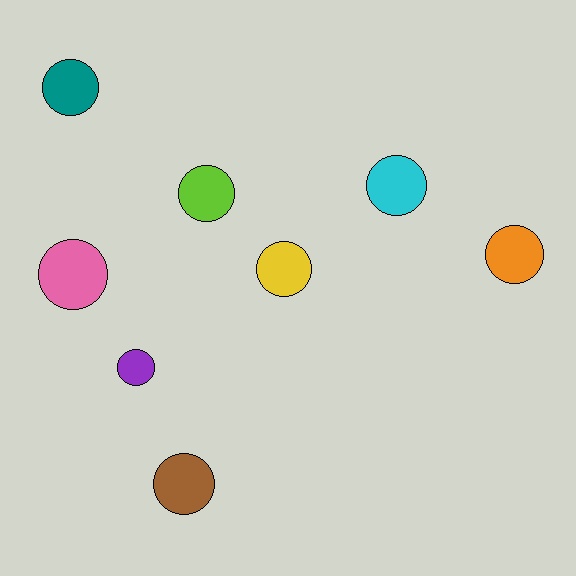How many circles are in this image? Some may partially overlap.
There are 8 circles.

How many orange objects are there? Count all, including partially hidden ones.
There is 1 orange object.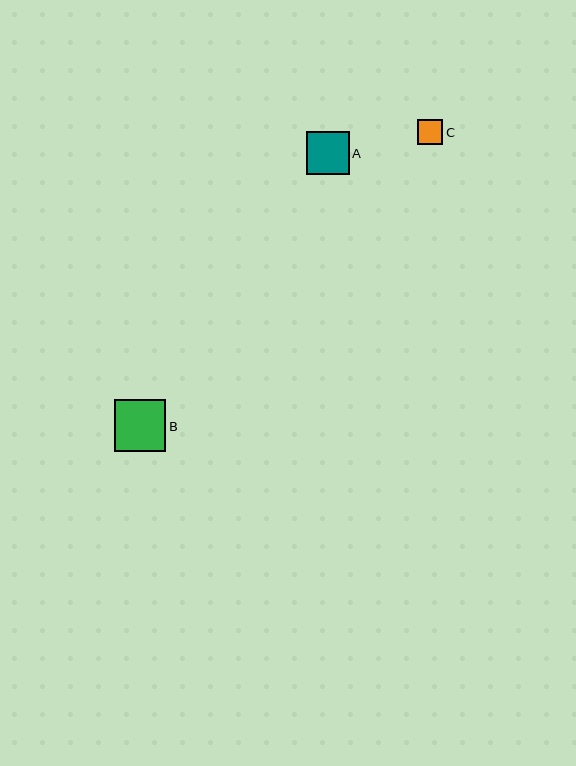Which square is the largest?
Square B is the largest with a size of approximately 52 pixels.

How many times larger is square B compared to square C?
Square B is approximately 2.1 times the size of square C.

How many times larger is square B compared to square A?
Square B is approximately 1.2 times the size of square A.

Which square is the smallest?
Square C is the smallest with a size of approximately 25 pixels.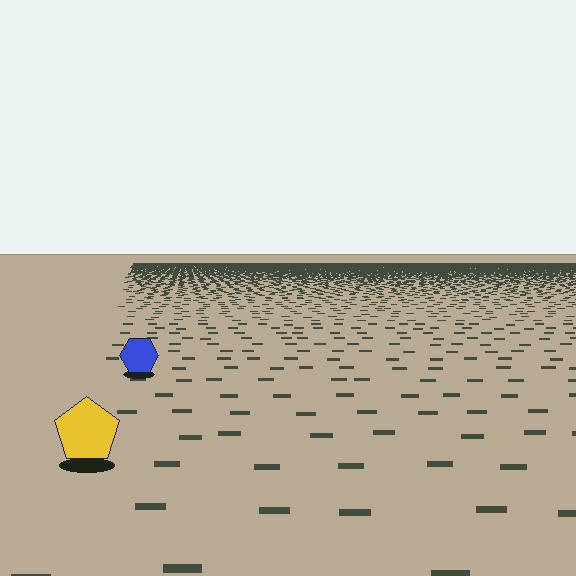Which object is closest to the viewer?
The yellow pentagon is closest. The texture marks near it are larger and more spread out.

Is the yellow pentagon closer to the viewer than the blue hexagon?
Yes. The yellow pentagon is closer — you can tell from the texture gradient: the ground texture is coarser near it.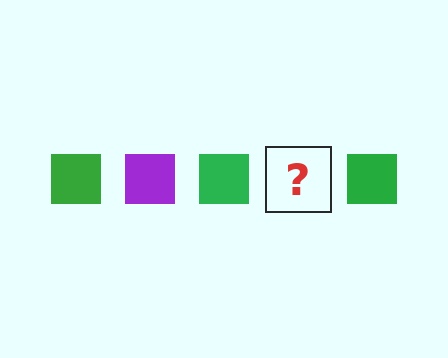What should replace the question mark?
The question mark should be replaced with a purple square.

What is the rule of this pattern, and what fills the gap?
The rule is that the pattern cycles through green, purple squares. The gap should be filled with a purple square.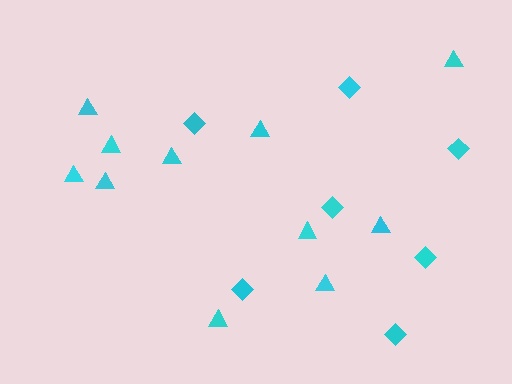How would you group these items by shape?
There are 2 groups: one group of triangles (11) and one group of diamonds (7).